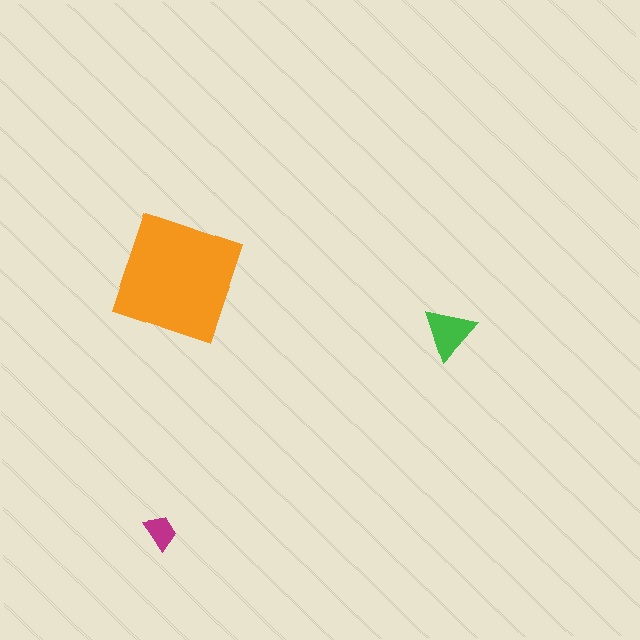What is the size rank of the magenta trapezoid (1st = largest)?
3rd.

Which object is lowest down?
The magenta trapezoid is bottommost.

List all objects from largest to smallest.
The orange square, the green triangle, the magenta trapezoid.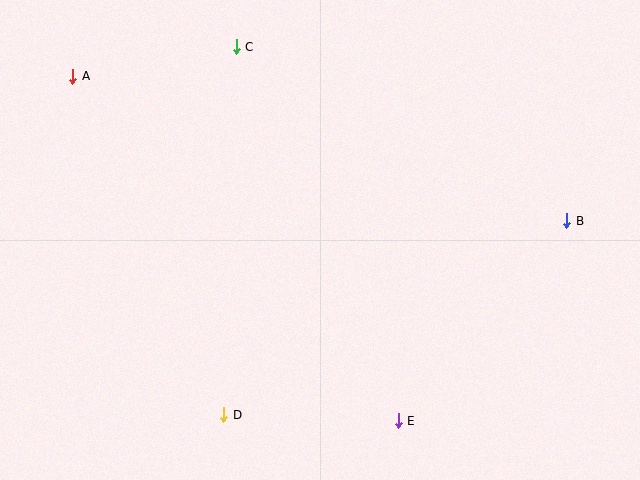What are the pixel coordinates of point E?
Point E is at (398, 421).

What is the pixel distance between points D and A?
The distance between D and A is 371 pixels.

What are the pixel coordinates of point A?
Point A is at (73, 76).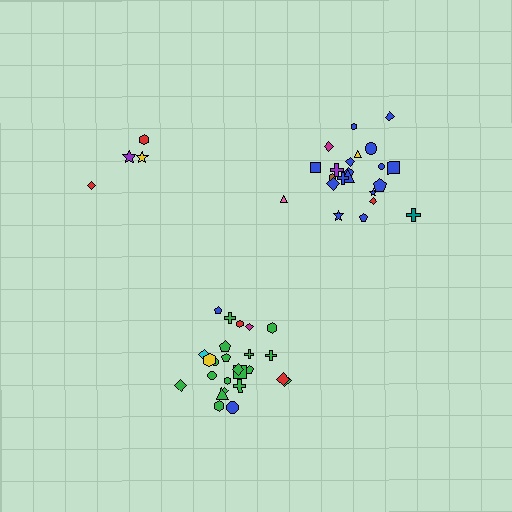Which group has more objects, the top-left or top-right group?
The top-right group.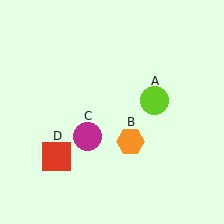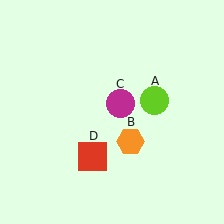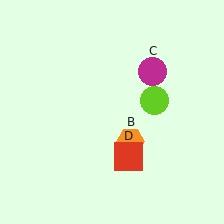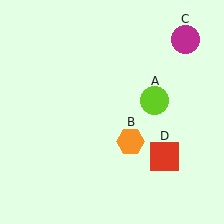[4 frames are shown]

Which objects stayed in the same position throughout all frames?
Lime circle (object A) and orange hexagon (object B) remained stationary.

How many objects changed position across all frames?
2 objects changed position: magenta circle (object C), red square (object D).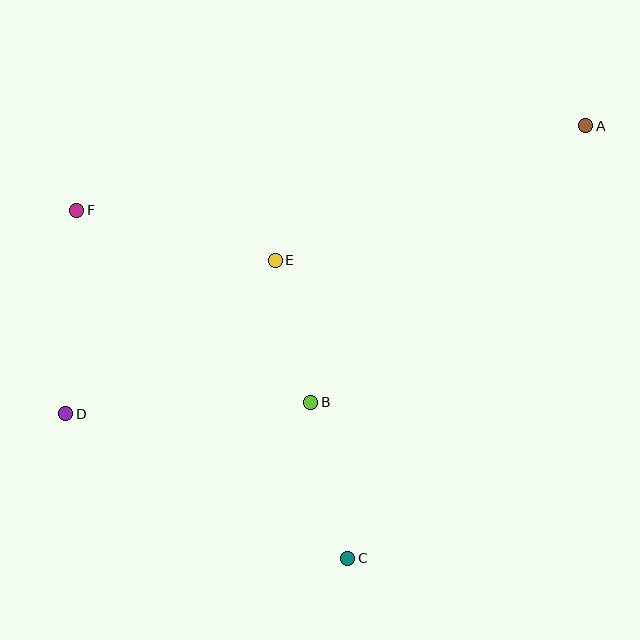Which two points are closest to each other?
Points B and E are closest to each other.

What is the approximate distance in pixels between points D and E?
The distance between D and E is approximately 260 pixels.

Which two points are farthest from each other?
Points A and D are farthest from each other.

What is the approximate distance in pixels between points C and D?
The distance between C and D is approximately 317 pixels.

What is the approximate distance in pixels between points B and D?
The distance between B and D is approximately 245 pixels.